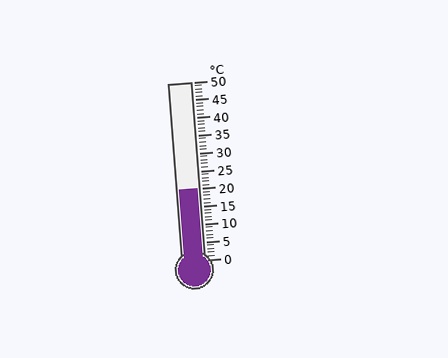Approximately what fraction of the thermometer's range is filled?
The thermometer is filled to approximately 40% of its range.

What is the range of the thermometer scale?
The thermometer scale ranges from 0°C to 50°C.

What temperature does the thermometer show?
The thermometer shows approximately 20°C.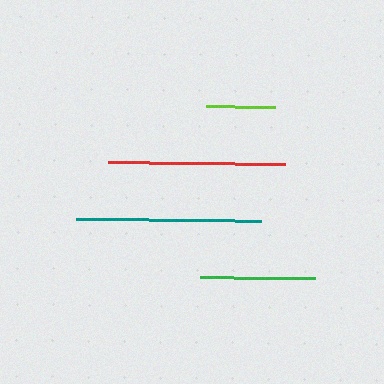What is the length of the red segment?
The red segment is approximately 176 pixels long.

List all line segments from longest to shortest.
From longest to shortest: teal, red, green, lime.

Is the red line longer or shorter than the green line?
The red line is longer than the green line.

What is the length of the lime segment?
The lime segment is approximately 69 pixels long.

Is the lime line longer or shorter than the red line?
The red line is longer than the lime line.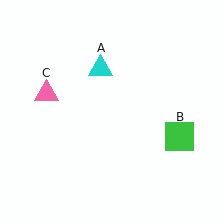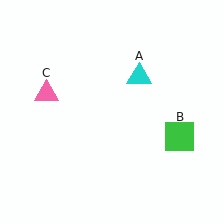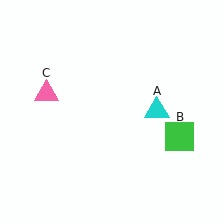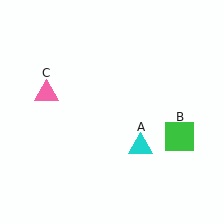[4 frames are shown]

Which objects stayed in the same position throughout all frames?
Green square (object B) and pink triangle (object C) remained stationary.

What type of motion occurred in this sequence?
The cyan triangle (object A) rotated clockwise around the center of the scene.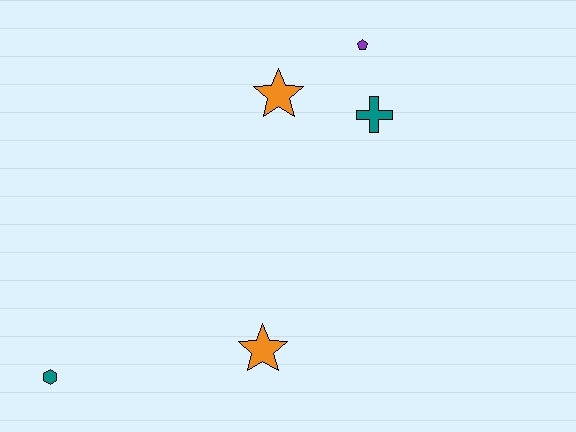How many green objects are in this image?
There are no green objects.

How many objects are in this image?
There are 5 objects.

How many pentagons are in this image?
There is 1 pentagon.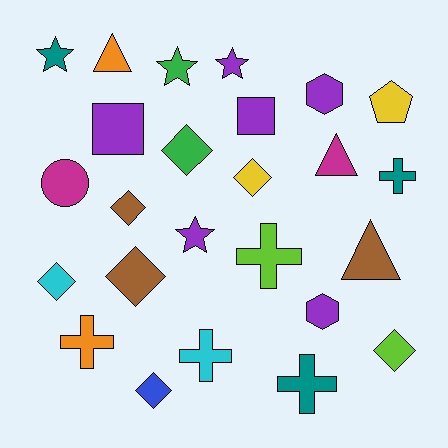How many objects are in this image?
There are 25 objects.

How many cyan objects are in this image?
There are 2 cyan objects.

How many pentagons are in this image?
There is 1 pentagon.